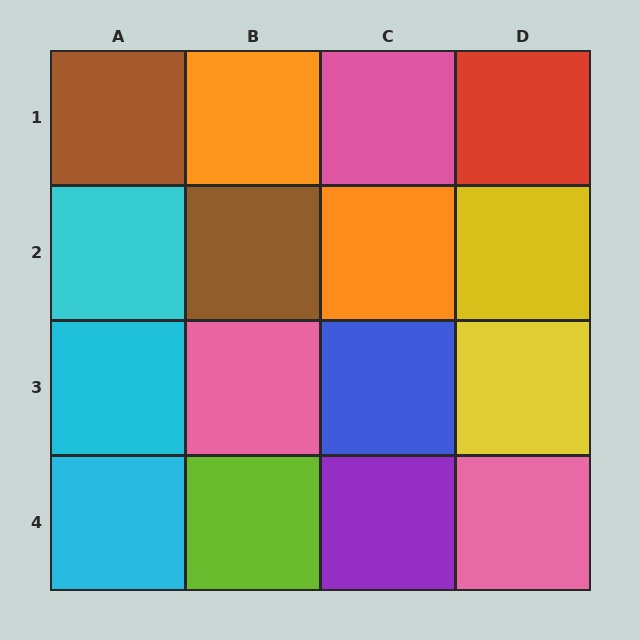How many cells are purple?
1 cell is purple.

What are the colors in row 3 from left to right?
Cyan, pink, blue, yellow.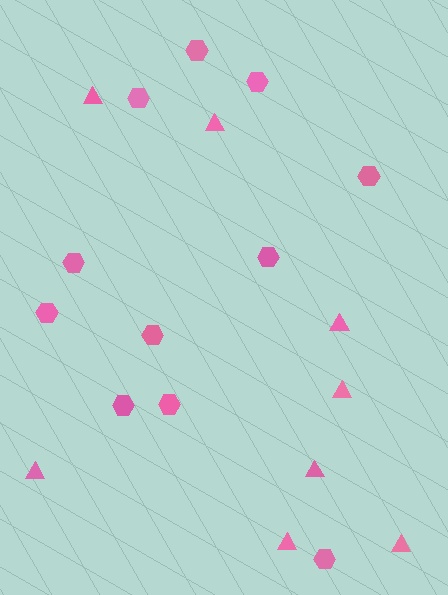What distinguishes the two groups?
There are 2 groups: one group of hexagons (11) and one group of triangles (8).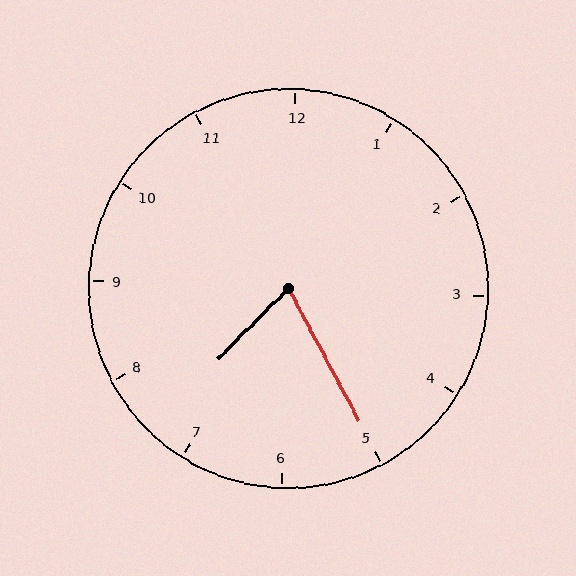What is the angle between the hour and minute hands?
Approximately 72 degrees.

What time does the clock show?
7:25.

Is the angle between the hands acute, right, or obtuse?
It is acute.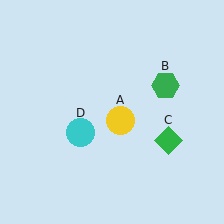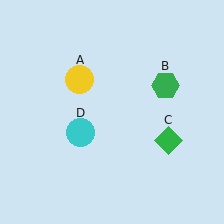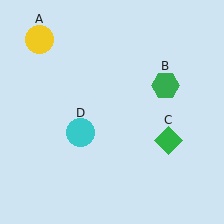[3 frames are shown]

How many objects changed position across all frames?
1 object changed position: yellow circle (object A).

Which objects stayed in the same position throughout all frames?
Green hexagon (object B) and green diamond (object C) and cyan circle (object D) remained stationary.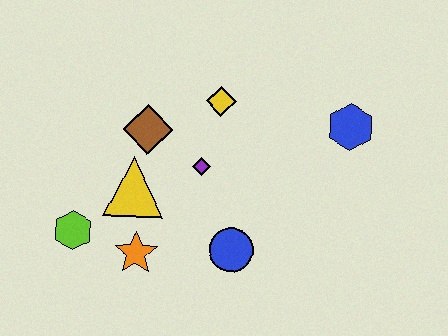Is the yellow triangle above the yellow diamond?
No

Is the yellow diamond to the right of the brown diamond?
Yes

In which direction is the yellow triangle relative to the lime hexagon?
The yellow triangle is to the right of the lime hexagon.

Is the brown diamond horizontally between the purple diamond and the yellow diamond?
No